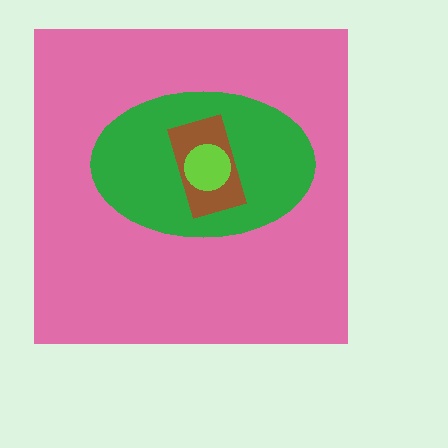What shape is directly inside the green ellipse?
The brown rectangle.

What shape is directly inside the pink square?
The green ellipse.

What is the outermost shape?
The pink square.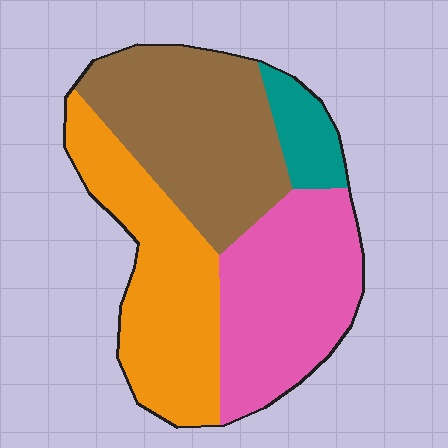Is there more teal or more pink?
Pink.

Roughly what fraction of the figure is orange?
Orange takes up between a sixth and a third of the figure.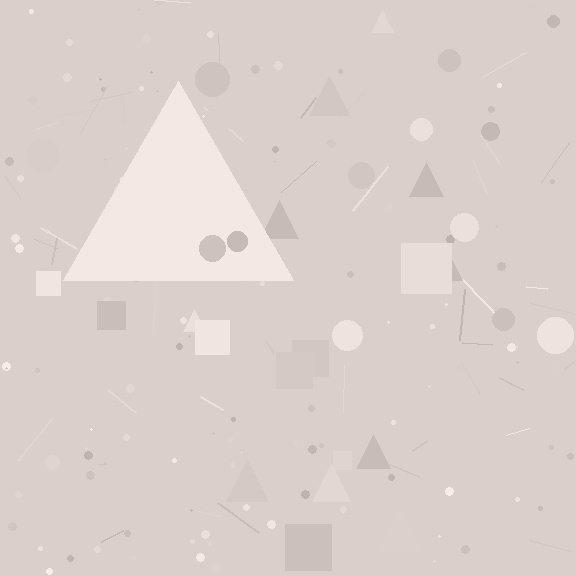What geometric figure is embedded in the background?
A triangle is embedded in the background.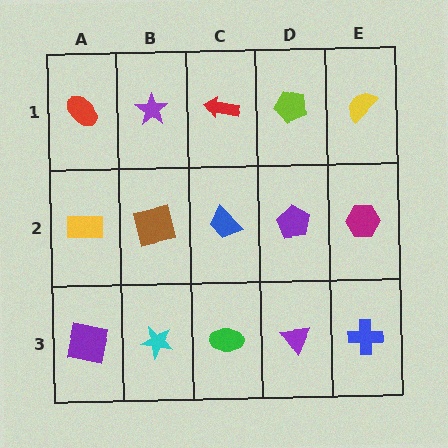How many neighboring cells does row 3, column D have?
3.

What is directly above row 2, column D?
A lime pentagon.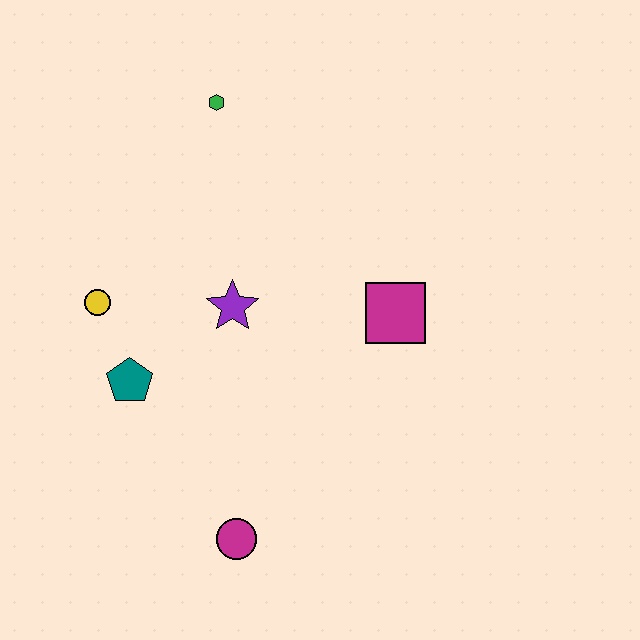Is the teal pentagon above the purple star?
No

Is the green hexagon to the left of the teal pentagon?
No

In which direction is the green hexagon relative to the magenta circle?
The green hexagon is above the magenta circle.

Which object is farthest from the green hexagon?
The magenta circle is farthest from the green hexagon.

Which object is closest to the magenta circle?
The teal pentagon is closest to the magenta circle.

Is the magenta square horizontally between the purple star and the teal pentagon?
No